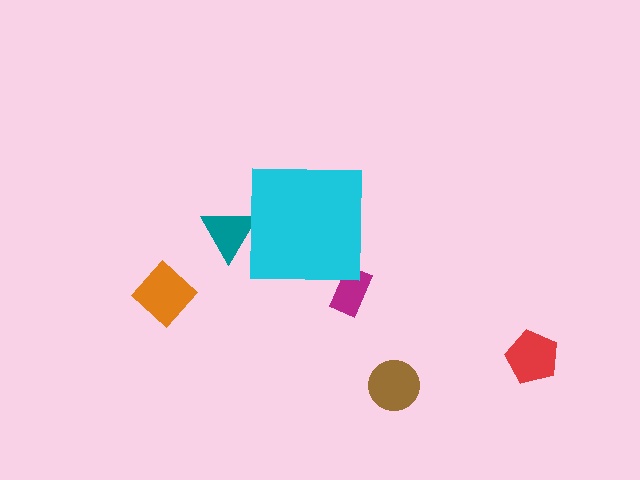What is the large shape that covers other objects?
A cyan square.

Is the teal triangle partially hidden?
Yes, the teal triangle is partially hidden behind the cyan square.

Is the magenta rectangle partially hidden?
Yes, the magenta rectangle is partially hidden behind the cyan square.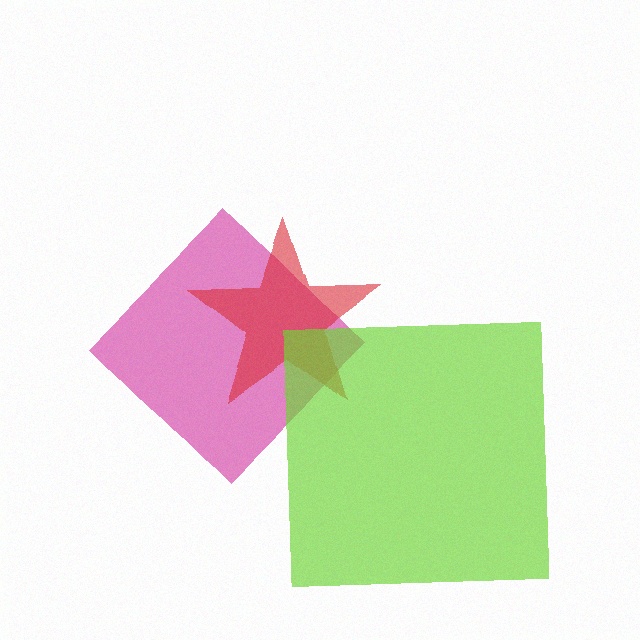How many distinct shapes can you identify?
There are 3 distinct shapes: a magenta diamond, a red star, a lime square.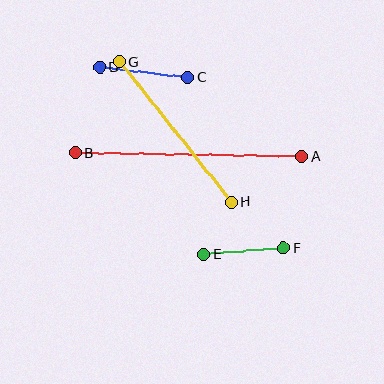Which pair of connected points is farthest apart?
Points A and B are farthest apart.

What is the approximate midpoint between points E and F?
The midpoint is at approximately (243, 251) pixels.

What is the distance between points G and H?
The distance is approximately 179 pixels.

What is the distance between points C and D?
The distance is approximately 88 pixels.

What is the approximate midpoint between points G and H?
The midpoint is at approximately (176, 132) pixels.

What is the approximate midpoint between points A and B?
The midpoint is at approximately (188, 155) pixels.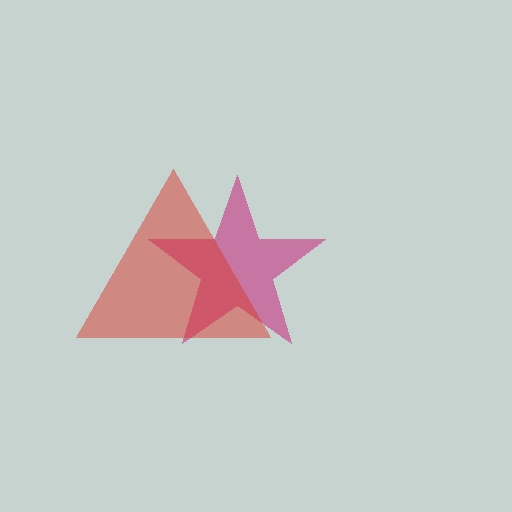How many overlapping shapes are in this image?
There are 2 overlapping shapes in the image.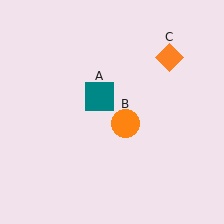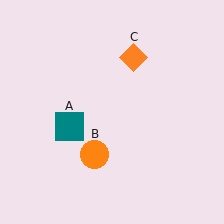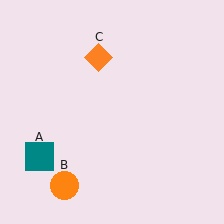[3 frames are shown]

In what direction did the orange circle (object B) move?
The orange circle (object B) moved down and to the left.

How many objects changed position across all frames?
3 objects changed position: teal square (object A), orange circle (object B), orange diamond (object C).